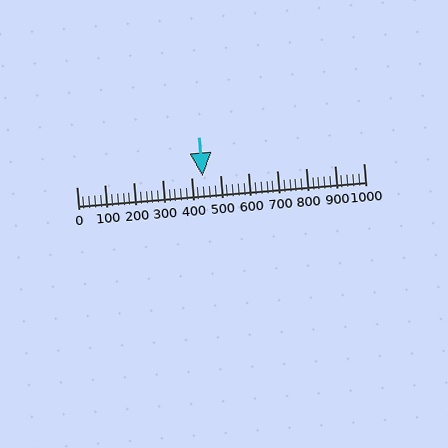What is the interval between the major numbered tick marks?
The major tick marks are spaced 100 units apart.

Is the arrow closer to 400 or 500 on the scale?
The arrow is closer to 400.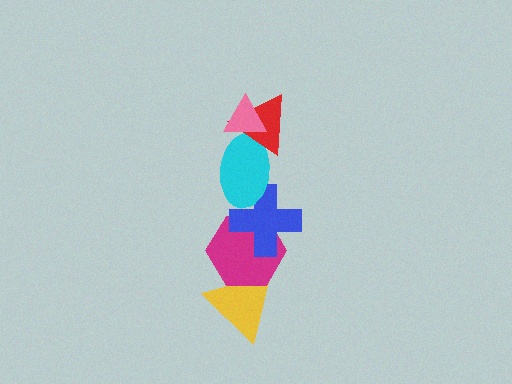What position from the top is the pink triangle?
The pink triangle is 1st from the top.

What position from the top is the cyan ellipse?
The cyan ellipse is 3rd from the top.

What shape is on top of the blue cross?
The cyan ellipse is on top of the blue cross.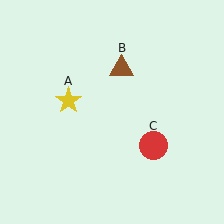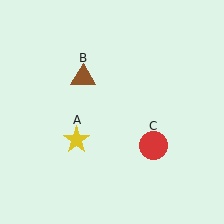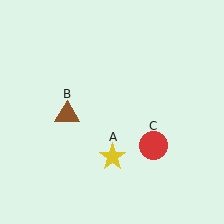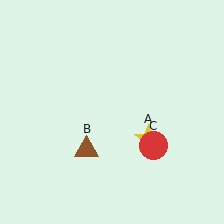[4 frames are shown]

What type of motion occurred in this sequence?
The yellow star (object A), brown triangle (object B) rotated counterclockwise around the center of the scene.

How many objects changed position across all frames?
2 objects changed position: yellow star (object A), brown triangle (object B).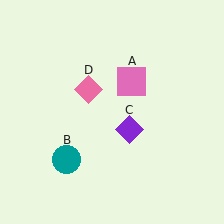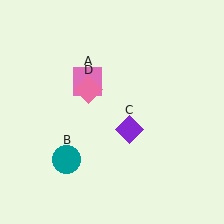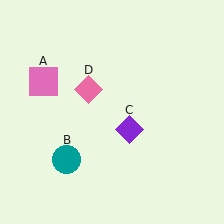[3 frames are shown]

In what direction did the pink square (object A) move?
The pink square (object A) moved left.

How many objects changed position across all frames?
1 object changed position: pink square (object A).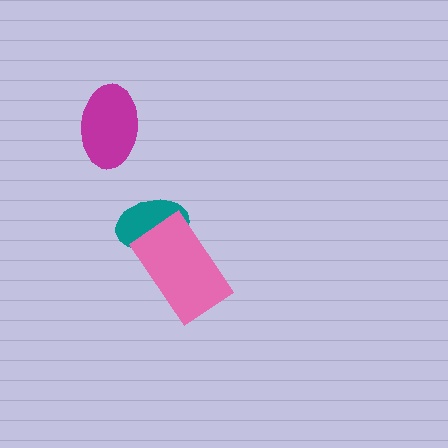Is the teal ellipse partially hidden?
Yes, it is partially covered by another shape.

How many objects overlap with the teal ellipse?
1 object overlaps with the teal ellipse.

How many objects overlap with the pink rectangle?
1 object overlaps with the pink rectangle.